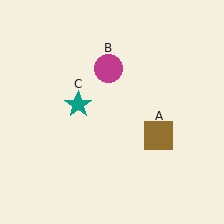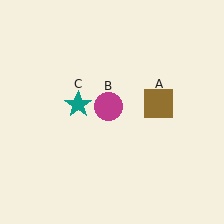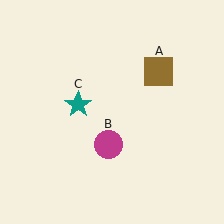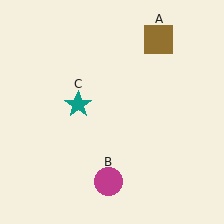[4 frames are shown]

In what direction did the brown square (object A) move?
The brown square (object A) moved up.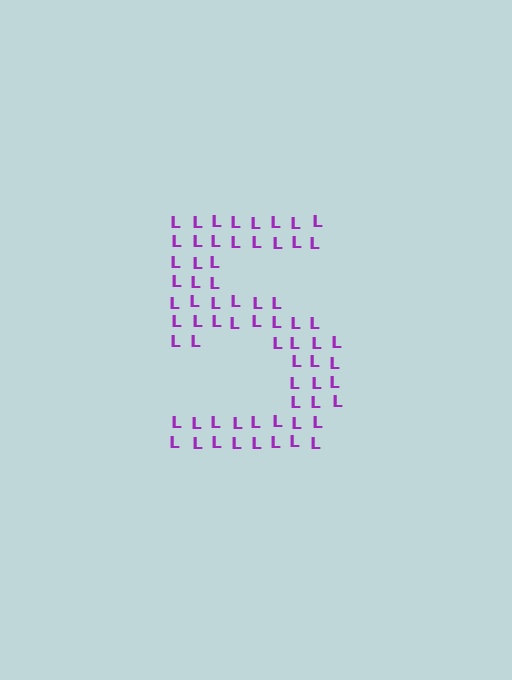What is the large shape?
The large shape is the digit 5.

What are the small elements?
The small elements are letter L's.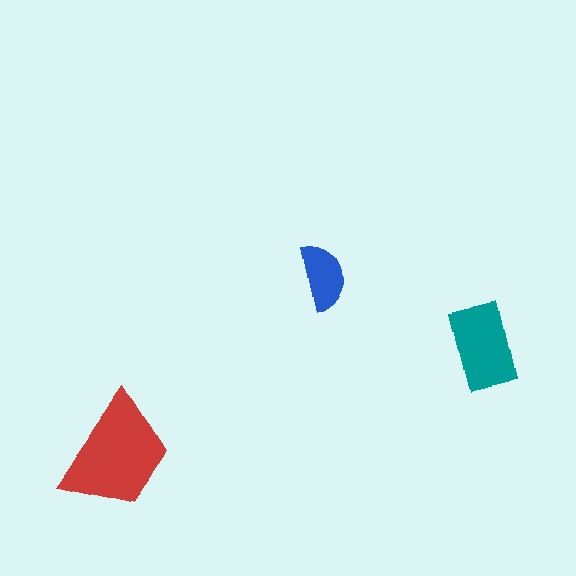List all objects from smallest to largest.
The blue semicircle, the teal rectangle, the red trapezoid.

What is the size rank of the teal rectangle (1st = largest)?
2nd.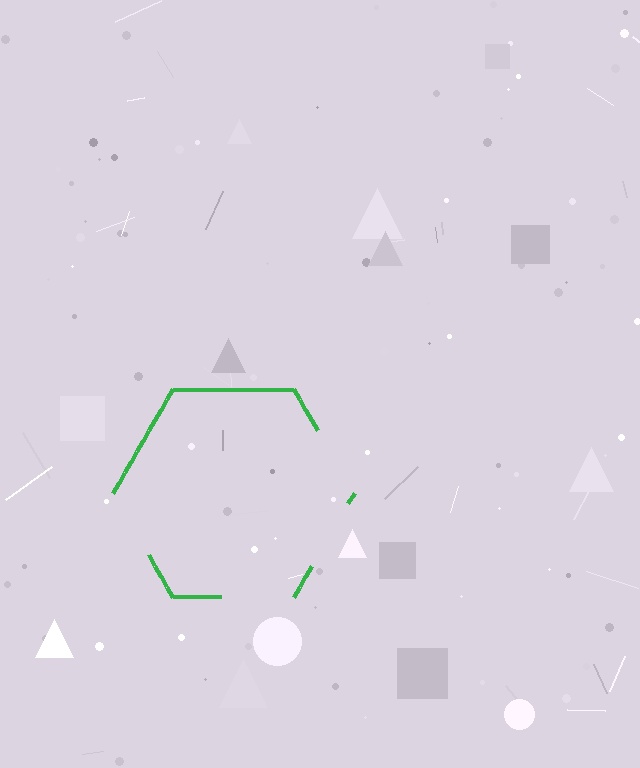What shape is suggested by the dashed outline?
The dashed outline suggests a hexagon.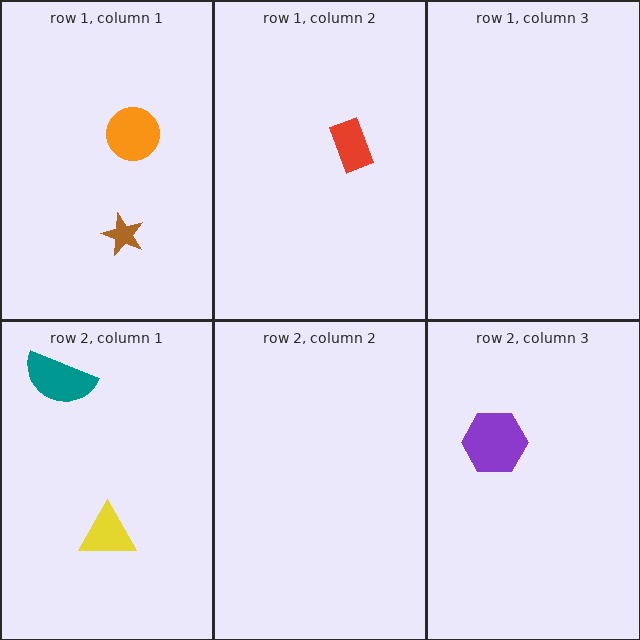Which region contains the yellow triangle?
The row 2, column 1 region.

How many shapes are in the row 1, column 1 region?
2.